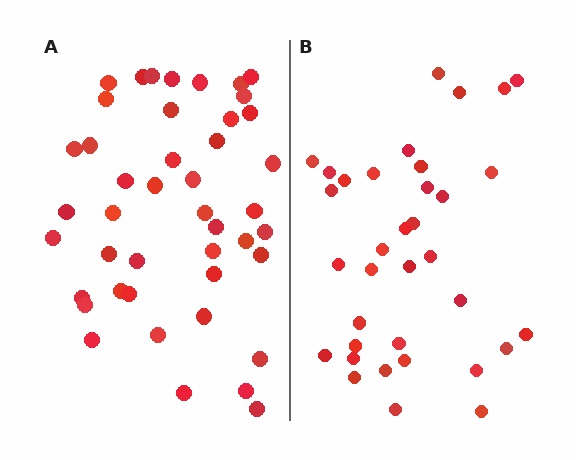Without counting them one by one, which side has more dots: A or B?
Region A (the left region) has more dots.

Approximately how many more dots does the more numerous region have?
Region A has roughly 8 or so more dots than region B.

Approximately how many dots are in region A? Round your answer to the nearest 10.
About 40 dots. (The exact count is 44, which rounds to 40.)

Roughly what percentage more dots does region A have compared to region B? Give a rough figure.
About 25% more.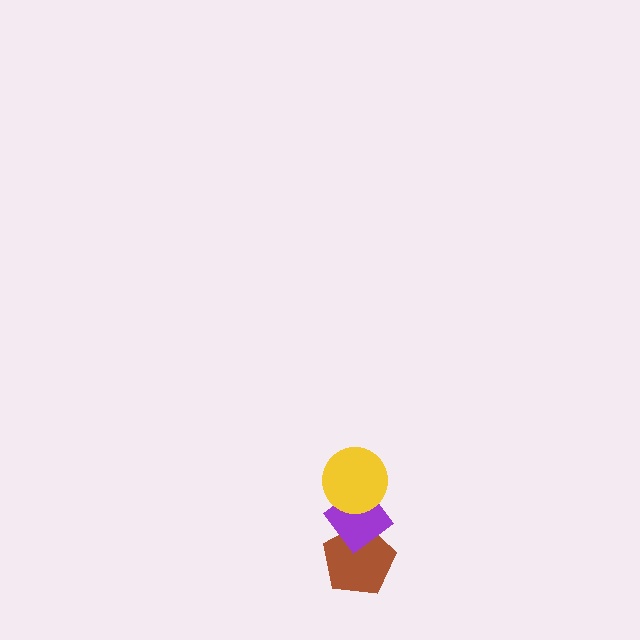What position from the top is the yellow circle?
The yellow circle is 1st from the top.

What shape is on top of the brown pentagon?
The purple diamond is on top of the brown pentagon.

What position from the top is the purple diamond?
The purple diamond is 2nd from the top.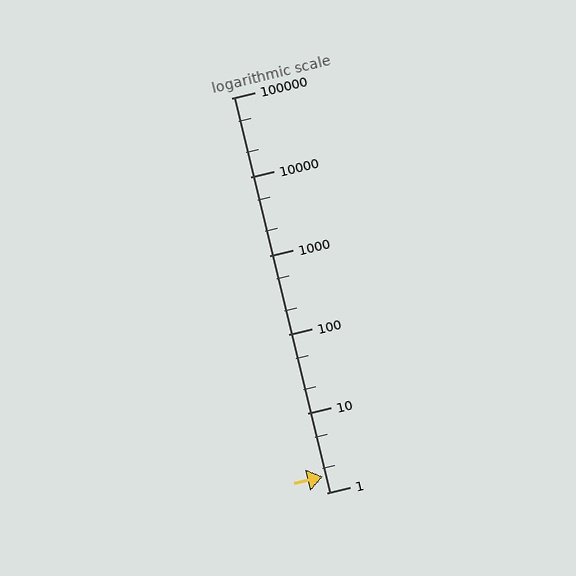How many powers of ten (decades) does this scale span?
The scale spans 5 decades, from 1 to 100000.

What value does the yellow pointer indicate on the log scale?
The pointer indicates approximately 1.6.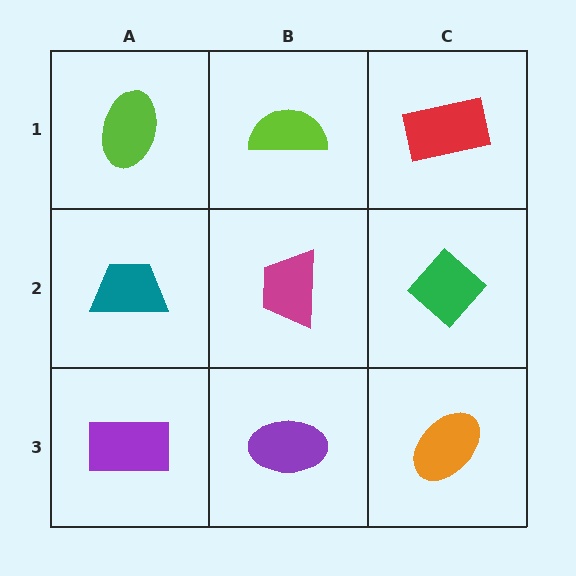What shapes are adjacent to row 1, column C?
A green diamond (row 2, column C), a lime semicircle (row 1, column B).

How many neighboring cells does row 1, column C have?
2.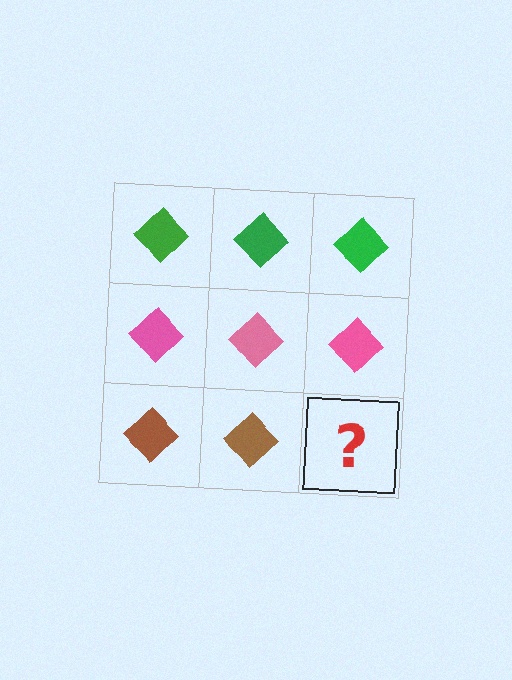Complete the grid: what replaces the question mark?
The question mark should be replaced with a brown diamond.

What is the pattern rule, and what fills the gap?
The rule is that each row has a consistent color. The gap should be filled with a brown diamond.